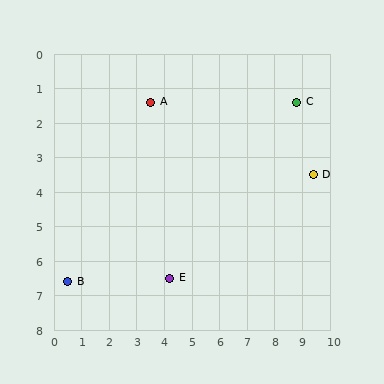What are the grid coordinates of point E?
Point E is at approximately (4.2, 6.5).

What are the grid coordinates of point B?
Point B is at approximately (0.5, 6.6).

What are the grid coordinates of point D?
Point D is at approximately (9.4, 3.5).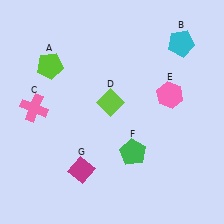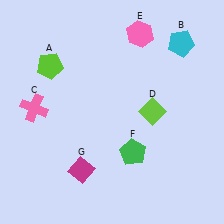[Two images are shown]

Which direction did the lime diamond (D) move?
The lime diamond (D) moved right.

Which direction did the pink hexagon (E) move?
The pink hexagon (E) moved up.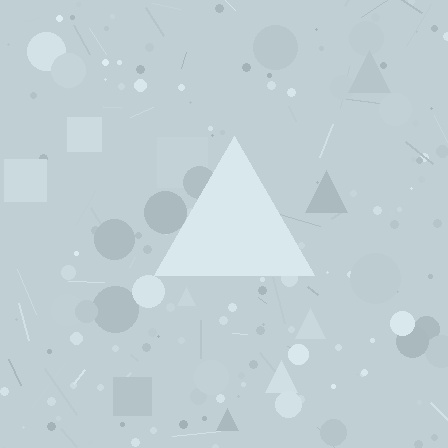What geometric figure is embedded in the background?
A triangle is embedded in the background.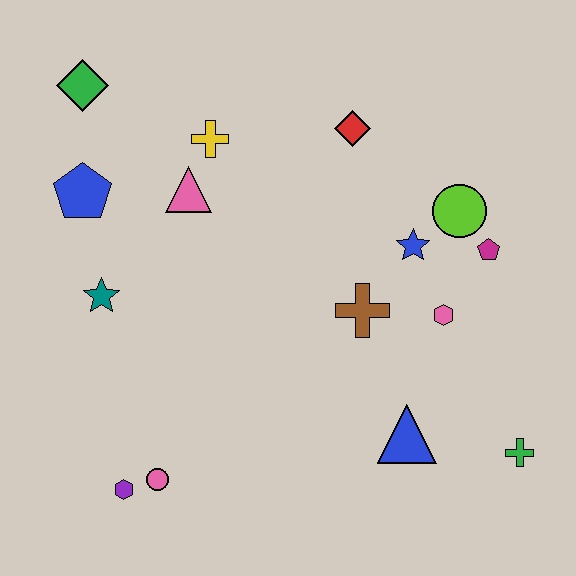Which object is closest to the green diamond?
The blue pentagon is closest to the green diamond.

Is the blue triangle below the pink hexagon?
Yes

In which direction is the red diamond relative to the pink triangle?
The red diamond is to the right of the pink triangle.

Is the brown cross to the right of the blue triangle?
No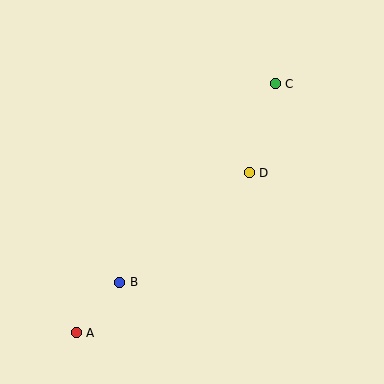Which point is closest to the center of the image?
Point D at (249, 173) is closest to the center.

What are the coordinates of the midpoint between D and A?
The midpoint between D and A is at (163, 253).